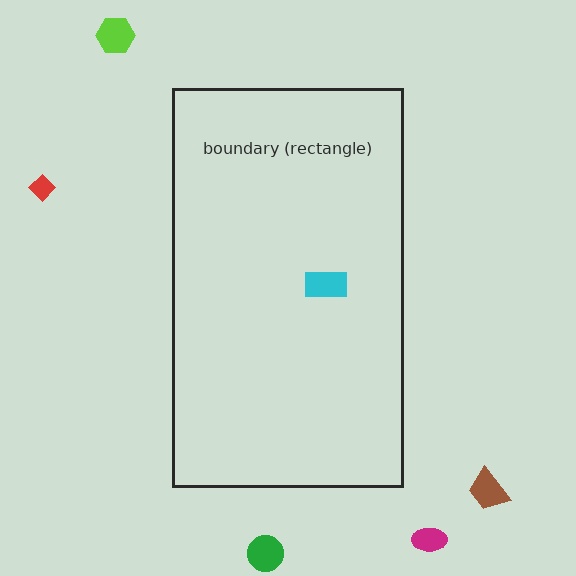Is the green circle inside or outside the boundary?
Outside.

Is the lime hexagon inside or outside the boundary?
Outside.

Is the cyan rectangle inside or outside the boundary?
Inside.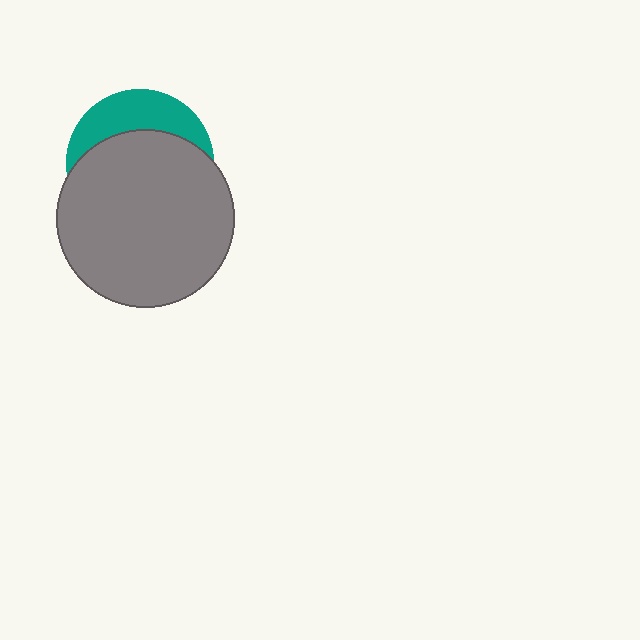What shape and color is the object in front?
The object in front is a gray circle.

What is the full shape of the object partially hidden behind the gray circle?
The partially hidden object is a teal circle.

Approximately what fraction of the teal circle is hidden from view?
Roughly 69% of the teal circle is hidden behind the gray circle.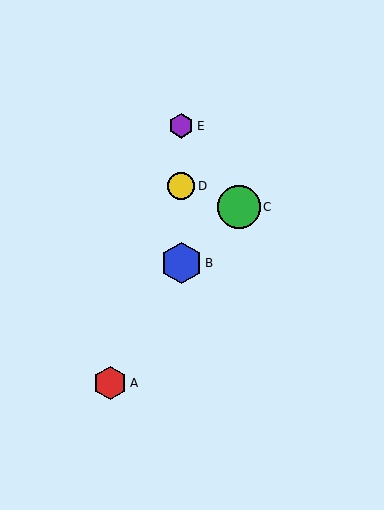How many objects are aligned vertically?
3 objects (B, D, E) are aligned vertically.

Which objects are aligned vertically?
Objects B, D, E are aligned vertically.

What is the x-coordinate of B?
Object B is at x≈181.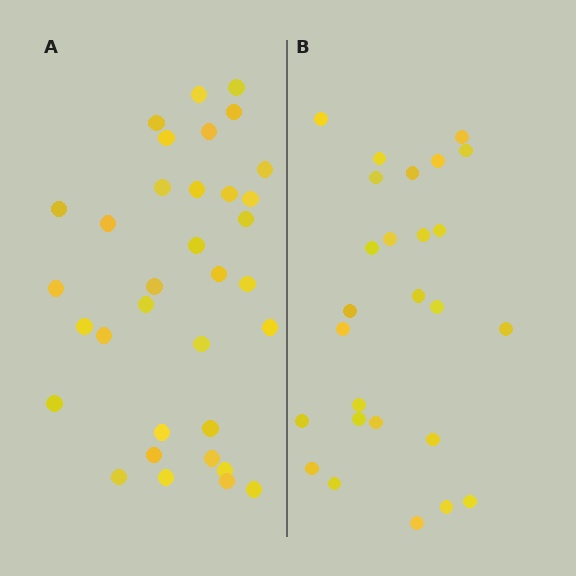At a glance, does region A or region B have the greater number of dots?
Region A (the left region) has more dots.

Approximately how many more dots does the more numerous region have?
Region A has roughly 8 or so more dots than region B.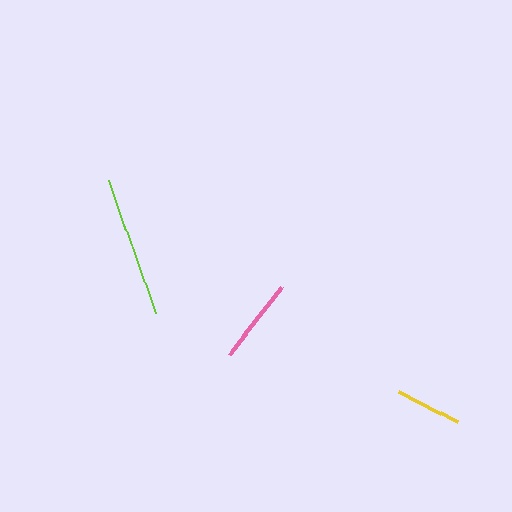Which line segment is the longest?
The lime line is the longest at approximately 141 pixels.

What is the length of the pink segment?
The pink segment is approximately 86 pixels long.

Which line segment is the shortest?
The yellow line is the shortest at approximately 66 pixels.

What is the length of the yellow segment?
The yellow segment is approximately 66 pixels long.